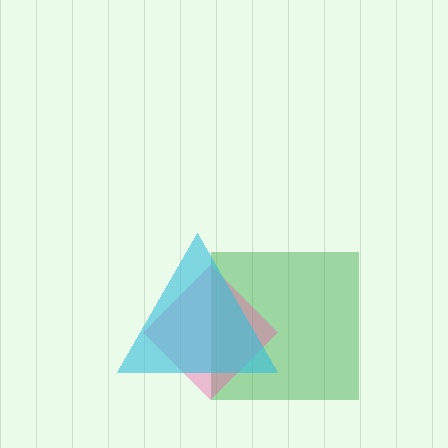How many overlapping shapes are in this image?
There are 3 overlapping shapes in the image.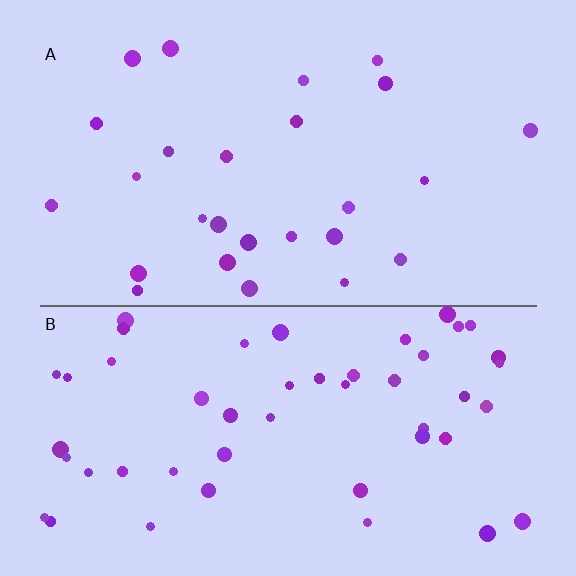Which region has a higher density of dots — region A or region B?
B (the bottom).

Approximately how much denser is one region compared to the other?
Approximately 1.9× — region B over region A.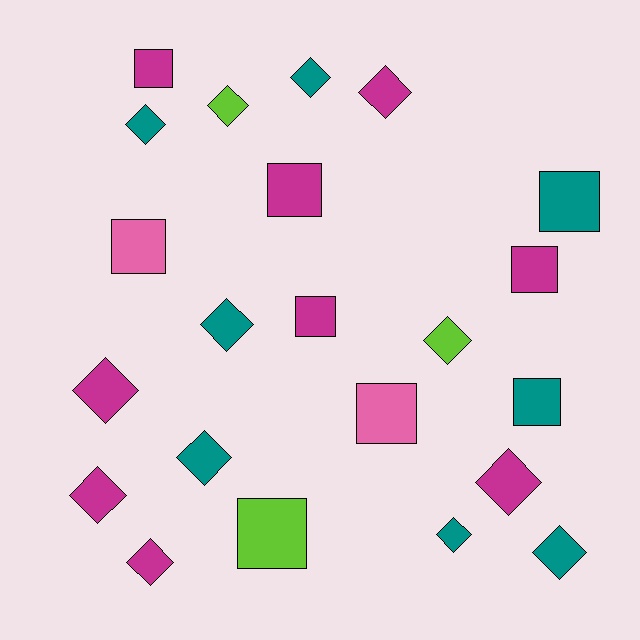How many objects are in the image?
There are 22 objects.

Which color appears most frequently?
Magenta, with 9 objects.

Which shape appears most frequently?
Diamond, with 13 objects.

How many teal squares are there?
There are 2 teal squares.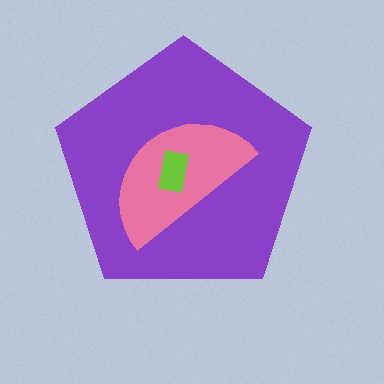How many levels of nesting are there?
3.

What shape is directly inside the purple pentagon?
The pink semicircle.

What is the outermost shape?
The purple pentagon.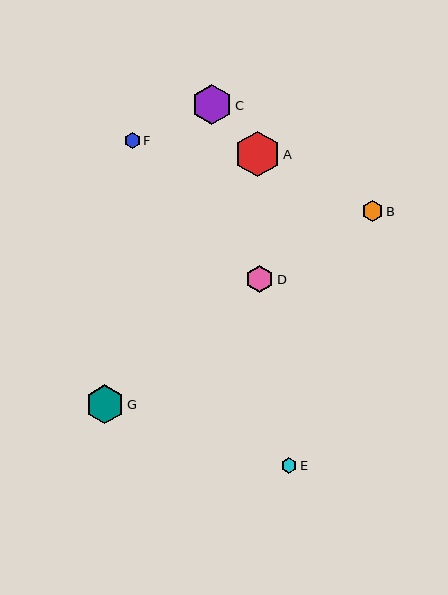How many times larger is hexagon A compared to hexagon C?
Hexagon A is approximately 1.1 times the size of hexagon C.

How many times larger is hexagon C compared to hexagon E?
Hexagon C is approximately 2.5 times the size of hexagon E.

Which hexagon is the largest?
Hexagon A is the largest with a size of approximately 46 pixels.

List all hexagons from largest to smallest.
From largest to smallest: A, C, G, D, B, F, E.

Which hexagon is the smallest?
Hexagon E is the smallest with a size of approximately 16 pixels.